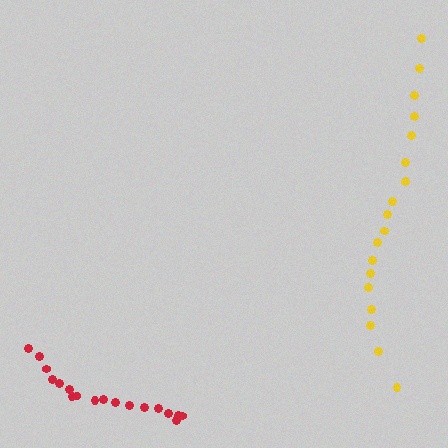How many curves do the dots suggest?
There are 2 distinct paths.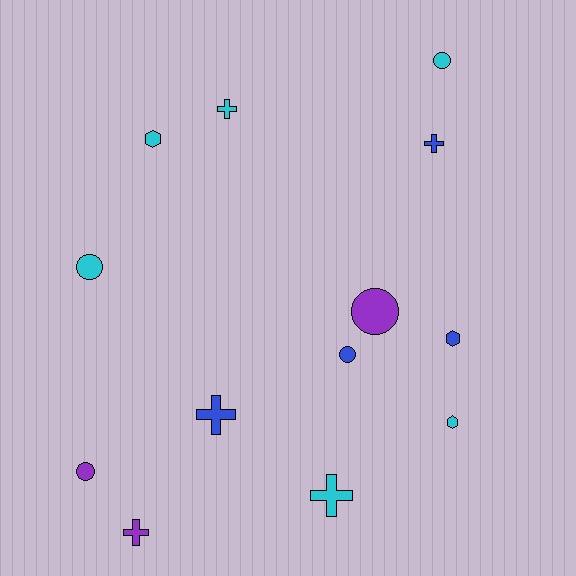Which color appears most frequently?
Cyan, with 6 objects.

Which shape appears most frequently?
Cross, with 5 objects.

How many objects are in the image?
There are 13 objects.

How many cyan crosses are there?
There are 2 cyan crosses.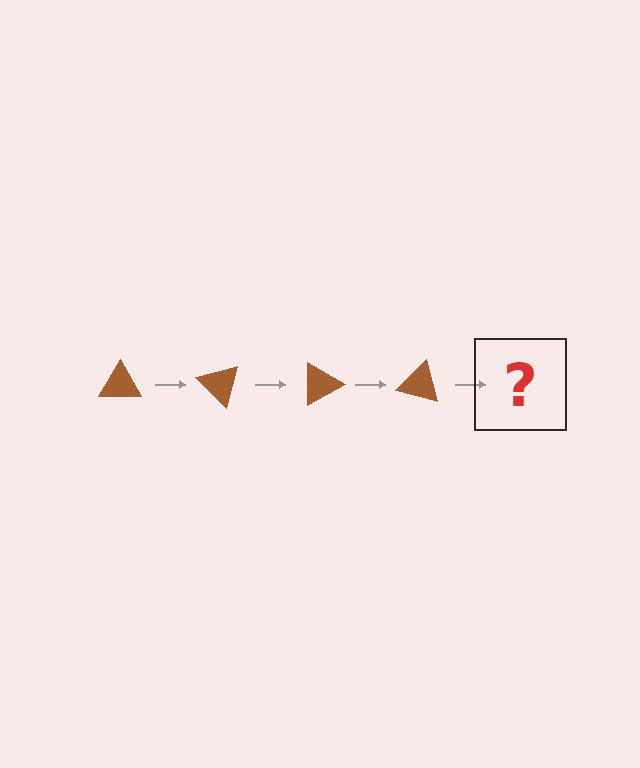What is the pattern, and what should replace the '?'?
The pattern is that the triangle rotates 45 degrees each step. The '?' should be a brown triangle rotated 180 degrees.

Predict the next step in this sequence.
The next step is a brown triangle rotated 180 degrees.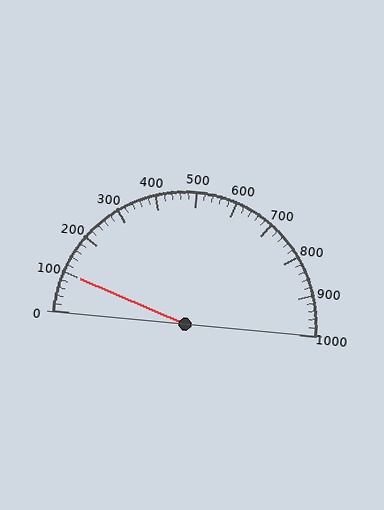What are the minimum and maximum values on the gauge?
The gauge ranges from 0 to 1000.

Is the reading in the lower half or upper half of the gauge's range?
The reading is in the lower half of the range (0 to 1000).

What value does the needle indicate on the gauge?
The needle indicates approximately 100.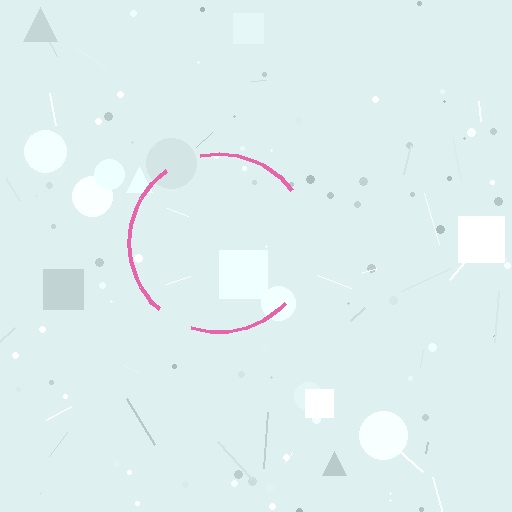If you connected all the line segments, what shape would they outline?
They would outline a circle.